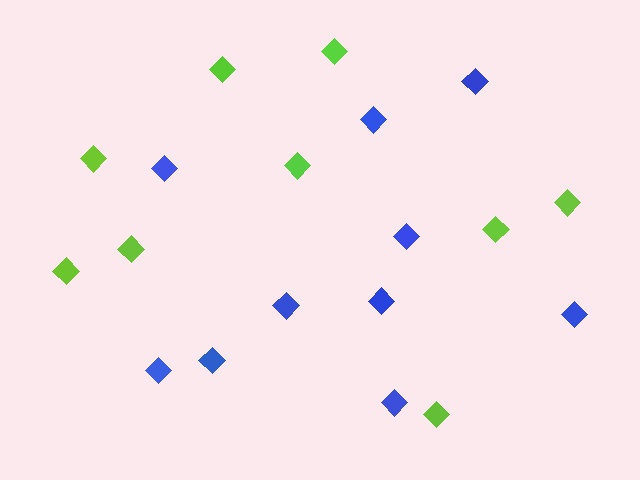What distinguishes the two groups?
There are 2 groups: one group of lime diamonds (9) and one group of blue diamonds (10).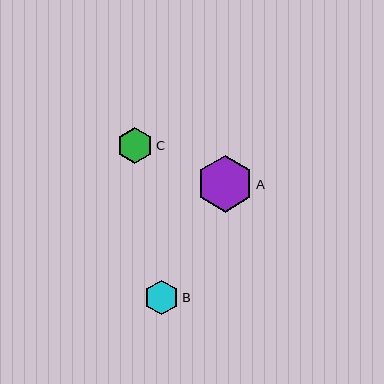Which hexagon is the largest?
Hexagon A is the largest with a size of approximately 57 pixels.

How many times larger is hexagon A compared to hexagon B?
Hexagon A is approximately 1.6 times the size of hexagon B.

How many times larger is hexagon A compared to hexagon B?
Hexagon A is approximately 1.6 times the size of hexagon B.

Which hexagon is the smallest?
Hexagon B is the smallest with a size of approximately 35 pixels.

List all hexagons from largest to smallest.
From largest to smallest: A, C, B.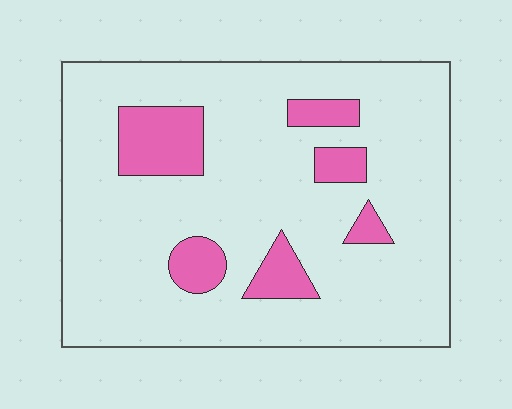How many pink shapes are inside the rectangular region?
6.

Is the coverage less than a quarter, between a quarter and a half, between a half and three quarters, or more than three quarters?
Less than a quarter.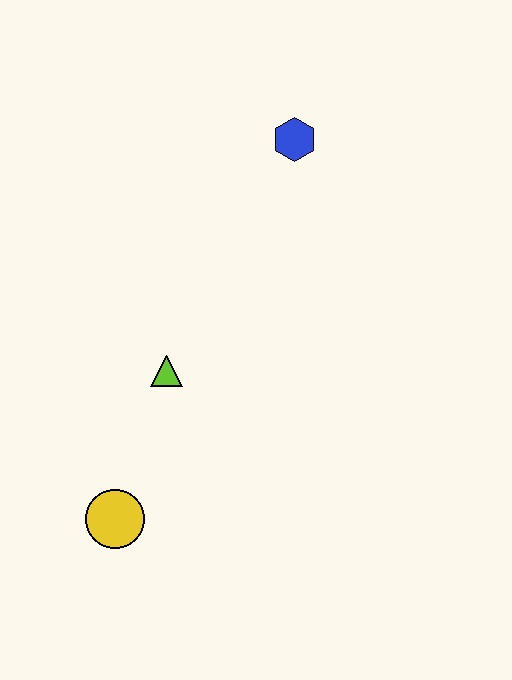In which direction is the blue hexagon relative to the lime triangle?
The blue hexagon is above the lime triangle.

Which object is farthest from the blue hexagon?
The yellow circle is farthest from the blue hexagon.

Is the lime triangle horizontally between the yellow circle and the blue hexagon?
Yes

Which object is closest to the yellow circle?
The lime triangle is closest to the yellow circle.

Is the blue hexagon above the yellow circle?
Yes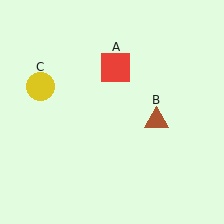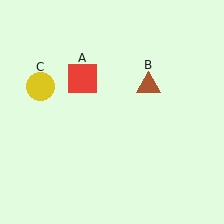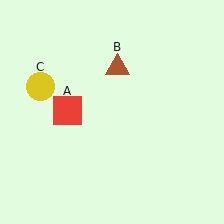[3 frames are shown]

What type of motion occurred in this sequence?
The red square (object A), brown triangle (object B) rotated counterclockwise around the center of the scene.